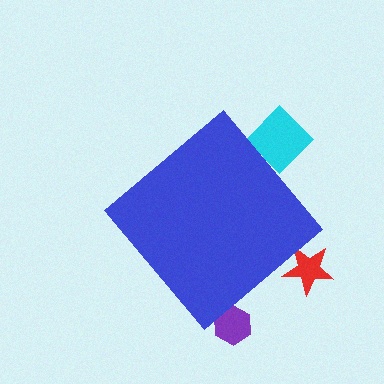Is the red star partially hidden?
Yes, the red star is partially hidden behind the blue diamond.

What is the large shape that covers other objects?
A blue diamond.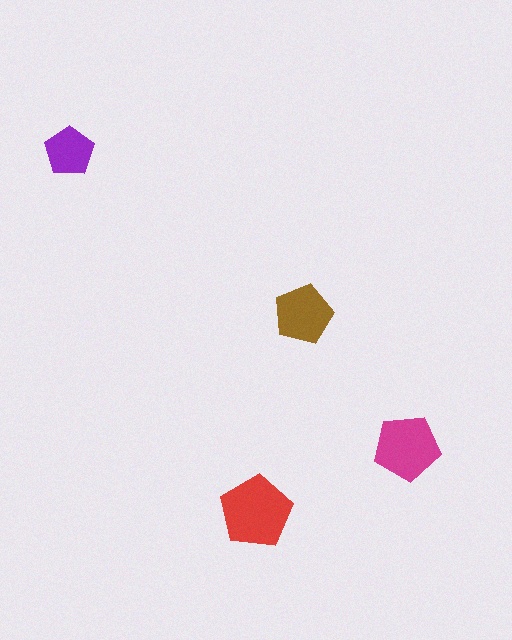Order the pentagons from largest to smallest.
the red one, the magenta one, the brown one, the purple one.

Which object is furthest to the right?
The magenta pentagon is rightmost.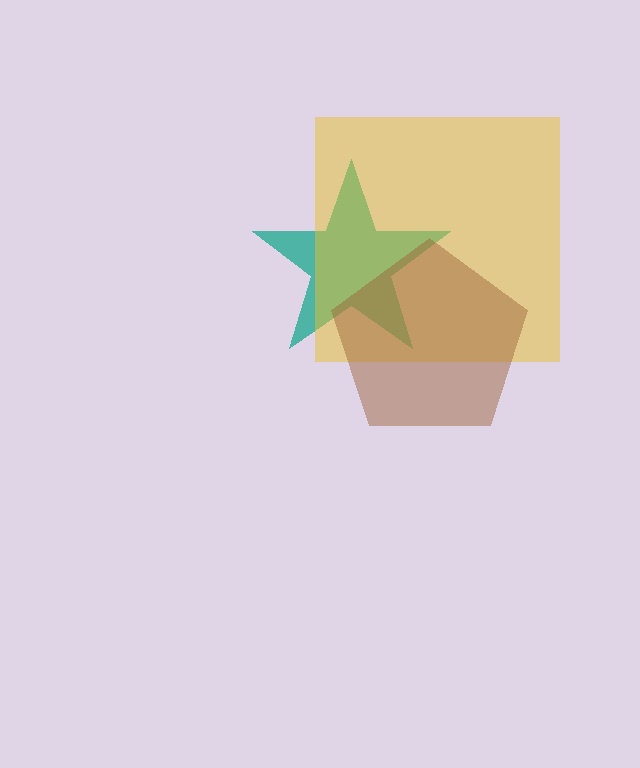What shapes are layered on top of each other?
The layered shapes are: a teal star, a yellow square, a brown pentagon.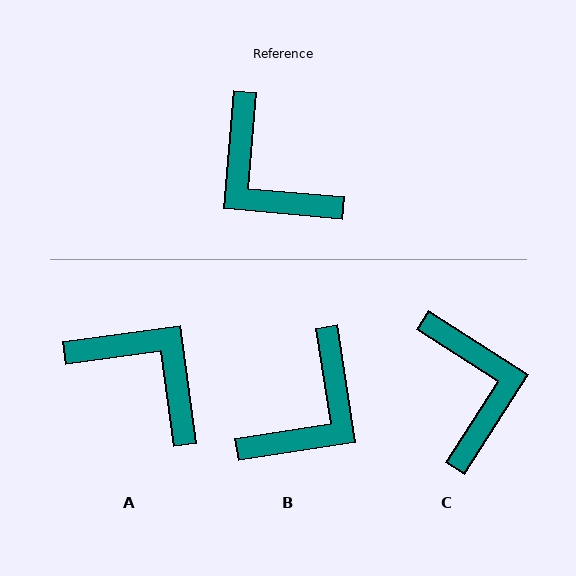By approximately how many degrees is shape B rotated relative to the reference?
Approximately 104 degrees counter-clockwise.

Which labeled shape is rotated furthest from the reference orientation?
A, about 167 degrees away.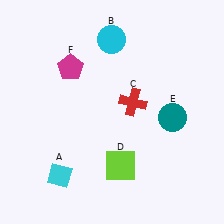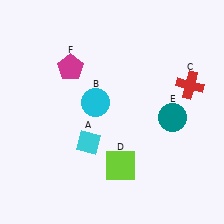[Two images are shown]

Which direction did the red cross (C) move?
The red cross (C) moved right.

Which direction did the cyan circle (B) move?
The cyan circle (B) moved down.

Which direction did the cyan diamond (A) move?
The cyan diamond (A) moved up.